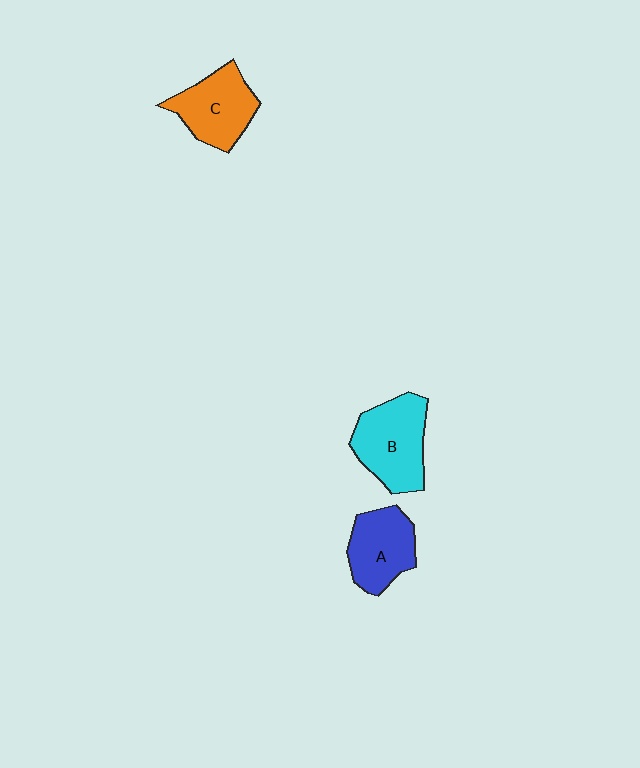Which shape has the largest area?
Shape B (cyan).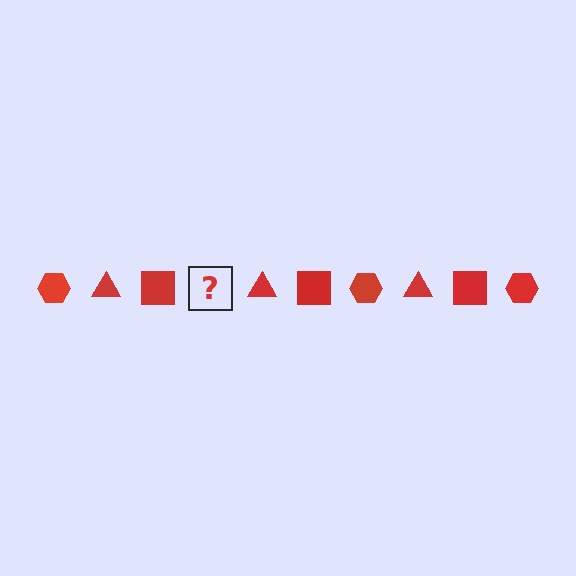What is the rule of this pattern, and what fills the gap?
The rule is that the pattern cycles through hexagon, triangle, square shapes in red. The gap should be filled with a red hexagon.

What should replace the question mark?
The question mark should be replaced with a red hexagon.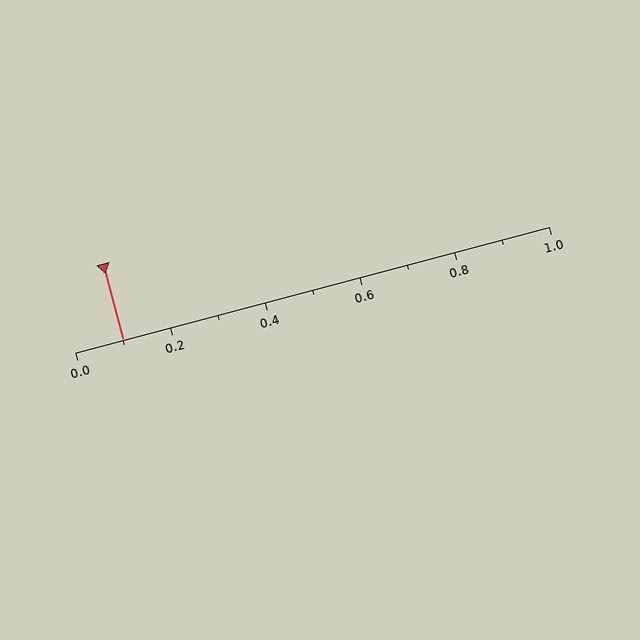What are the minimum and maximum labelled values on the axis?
The axis runs from 0.0 to 1.0.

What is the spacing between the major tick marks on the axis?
The major ticks are spaced 0.2 apart.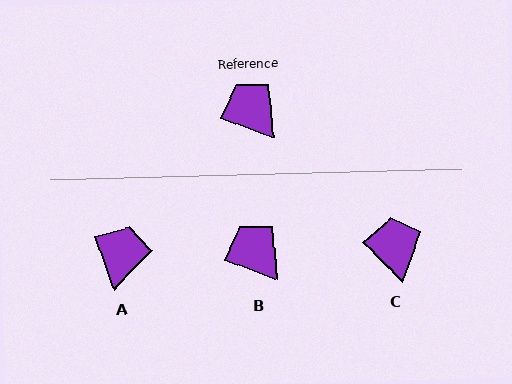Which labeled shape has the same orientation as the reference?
B.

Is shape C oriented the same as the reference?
No, it is off by about 24 degrees.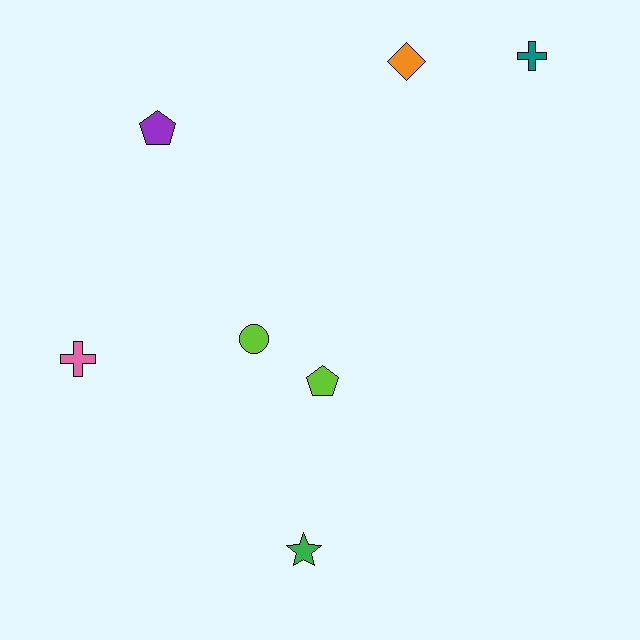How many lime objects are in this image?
There are 2 lime objects.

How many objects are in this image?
There are 7 objects.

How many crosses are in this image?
There are 2 crosses.